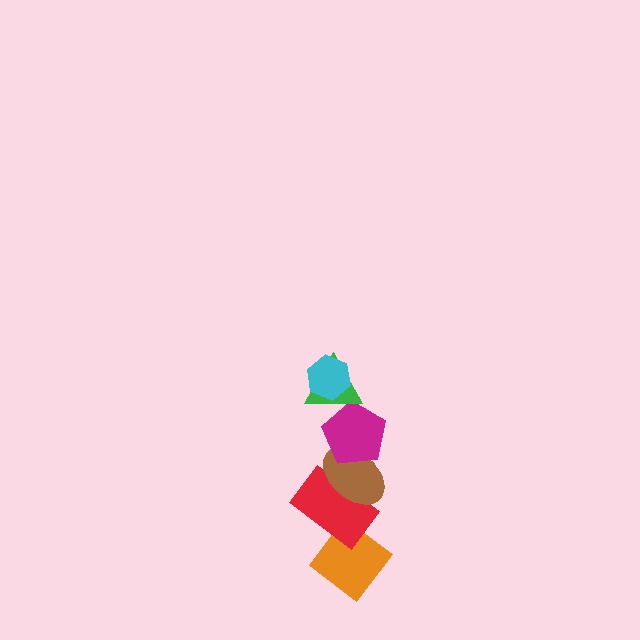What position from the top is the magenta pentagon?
The magenta pentagon is 3rd from the top.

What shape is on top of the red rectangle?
The brown ellipse is on top of the red rectangle.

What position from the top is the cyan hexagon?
The cyan hexagon is 1st from the top.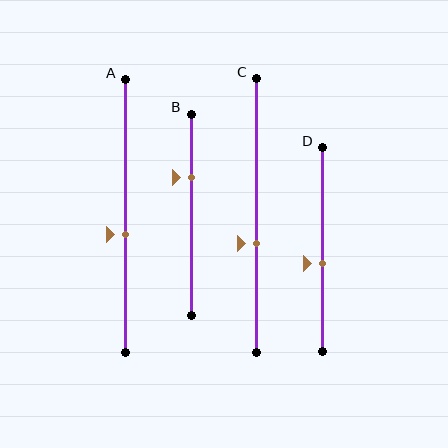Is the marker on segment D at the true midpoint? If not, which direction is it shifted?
No, the marker on segment D is shifted downward by about 7% of the segment length.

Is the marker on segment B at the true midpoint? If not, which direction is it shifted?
No, the marker on segment B is shifted upward by about 18% of the segment length.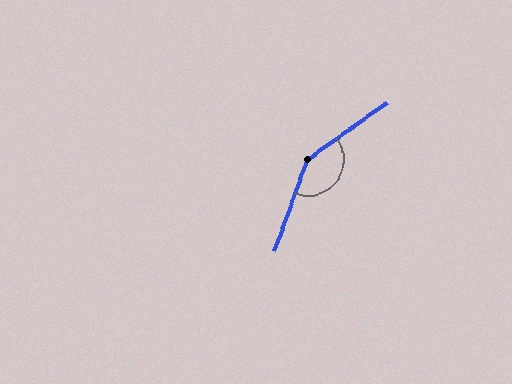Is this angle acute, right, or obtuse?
It is obtuse.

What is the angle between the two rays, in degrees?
Approximately 146 degrees.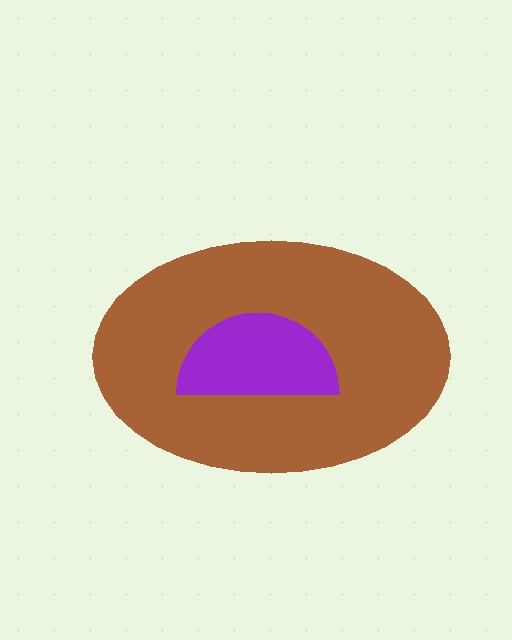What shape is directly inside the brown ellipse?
The purple semicircle.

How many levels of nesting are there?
2.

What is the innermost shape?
The purple semicircle.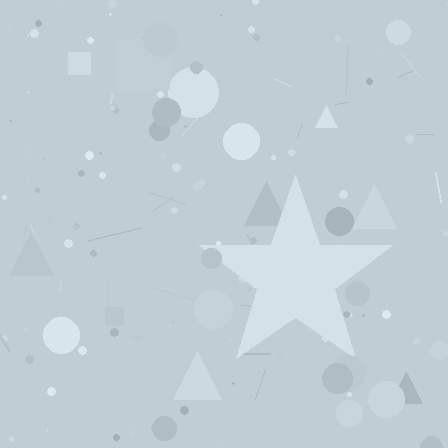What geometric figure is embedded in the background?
A star is embedded in the background.